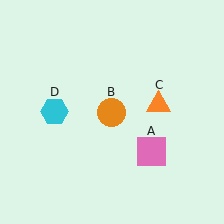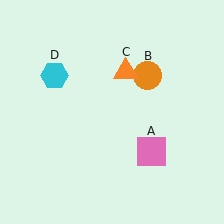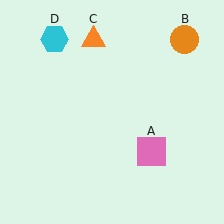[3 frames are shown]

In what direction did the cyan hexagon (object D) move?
The cyan hexagon (object D) moved up.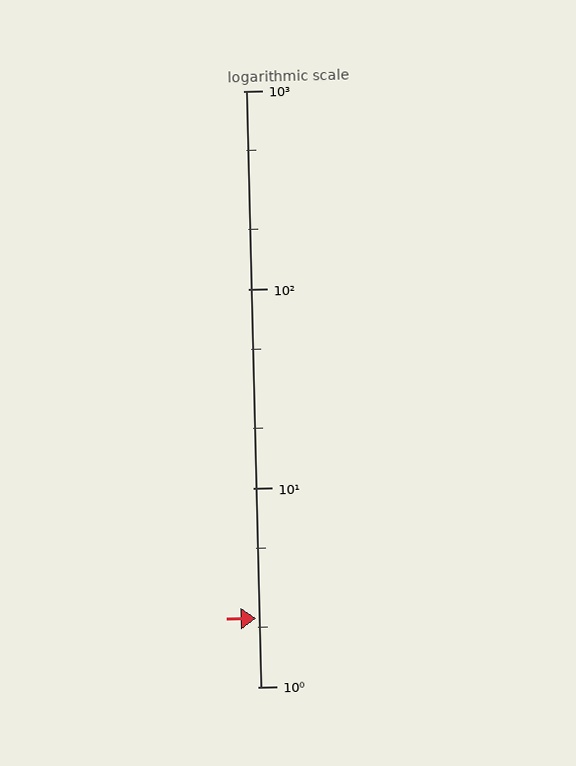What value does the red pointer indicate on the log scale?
The pointer indicates approximately 2.2.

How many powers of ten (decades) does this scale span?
The scale spans 3 decades, from 1 to 1000.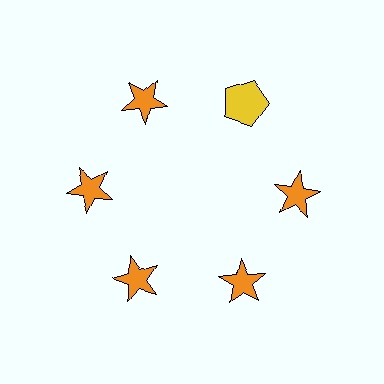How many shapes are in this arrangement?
There are 6 shapes arranged in a ring pattern.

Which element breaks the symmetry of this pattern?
The yellow pentagon at roughly the 1 o'clock position breaks the symmetry. All other shapes are orange stars.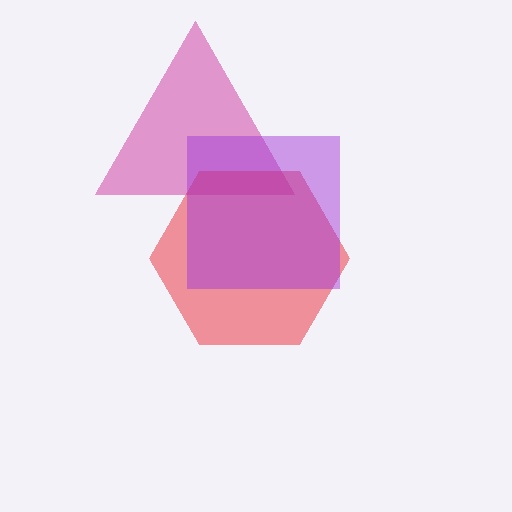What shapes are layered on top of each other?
The layered shapes are: a magenta triangle, a red hexagon, a purple square.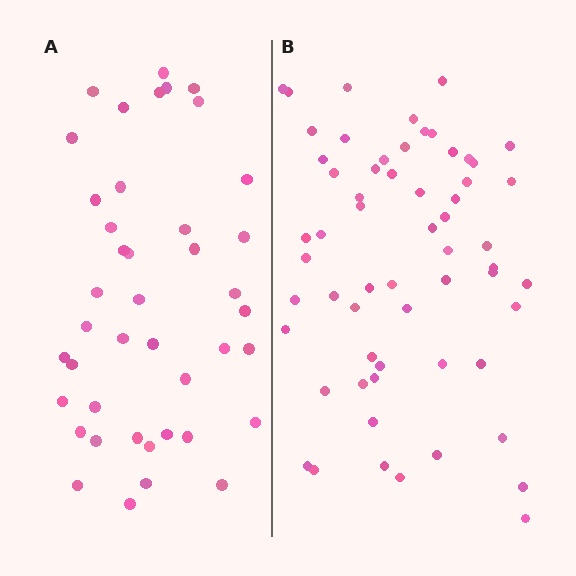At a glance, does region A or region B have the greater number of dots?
Region B (the right region) has more dots.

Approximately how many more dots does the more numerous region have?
Region B has approximately 20 more dots than region A.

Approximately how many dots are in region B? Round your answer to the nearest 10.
About 60 dots.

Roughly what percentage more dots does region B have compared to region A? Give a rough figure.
About 45% more.